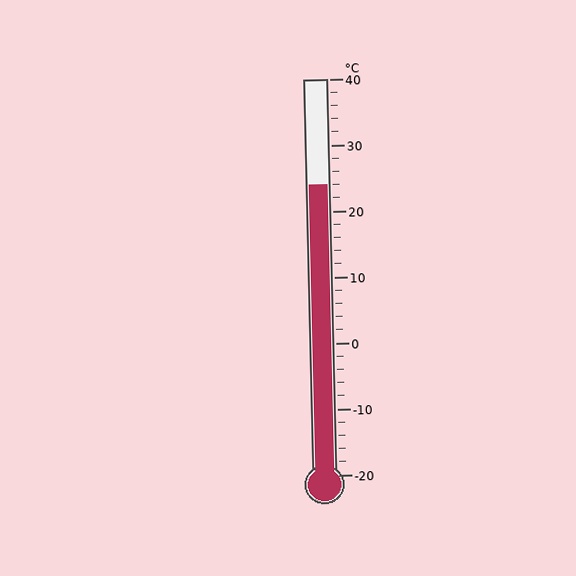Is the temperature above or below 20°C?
The temperature is above 20°C.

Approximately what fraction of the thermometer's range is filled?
The thermometer is filled to approximately 75% of its range.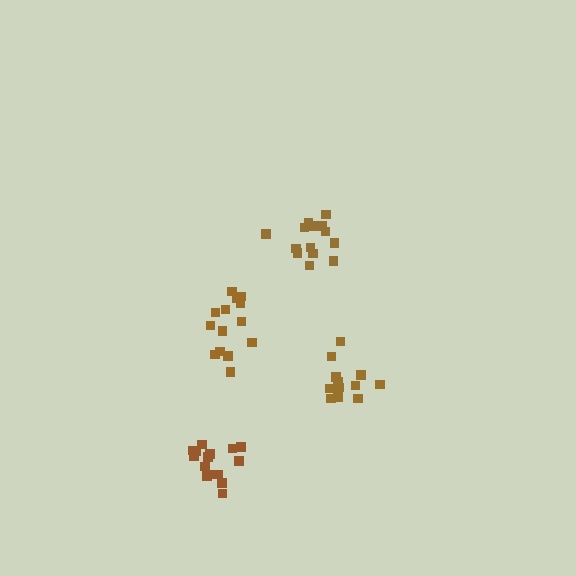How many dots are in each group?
Group 1: 12 dots, Group 2: 15 dots, Group 3: 15 dots, Group 4: 14 dots (56 total).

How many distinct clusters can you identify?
There are 4 distinct clusters.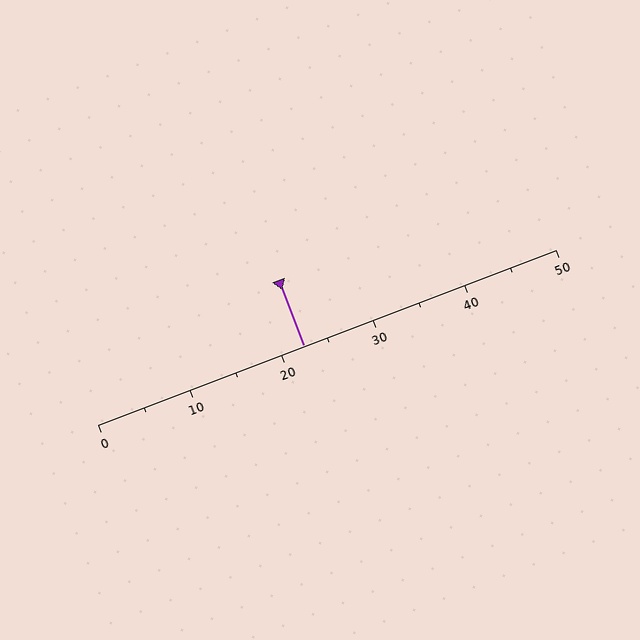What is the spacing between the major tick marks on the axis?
The major ticks are spaced 10 apart.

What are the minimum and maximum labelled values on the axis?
The axis runs from 0 to 50.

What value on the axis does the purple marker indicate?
The marker indicates approximately 22.5.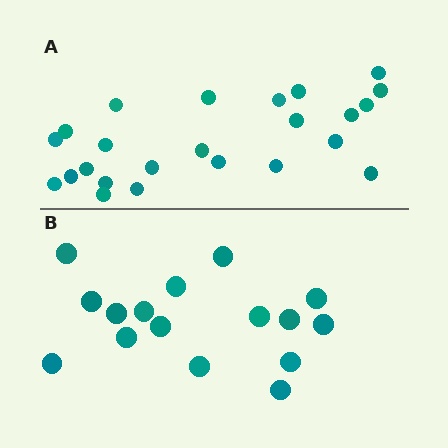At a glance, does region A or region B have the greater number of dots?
Region A (the top region) has more dots.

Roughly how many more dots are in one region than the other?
Region A has roughly 8 or so more dots than region B.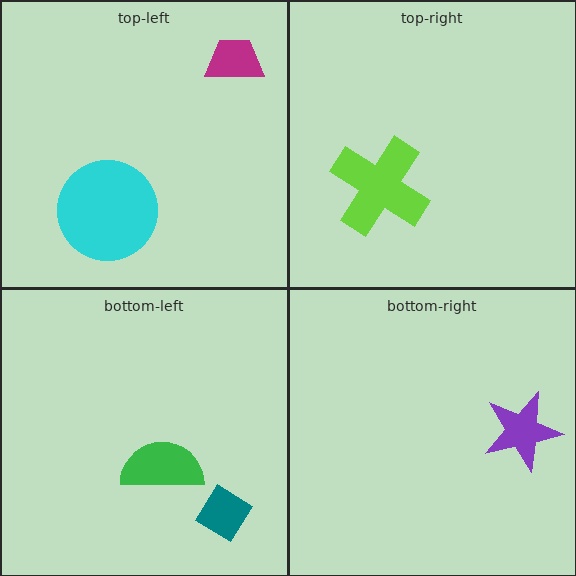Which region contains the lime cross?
The top-right region.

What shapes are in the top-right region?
The lime cross.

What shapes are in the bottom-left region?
The teal diamond, the green semicircle.